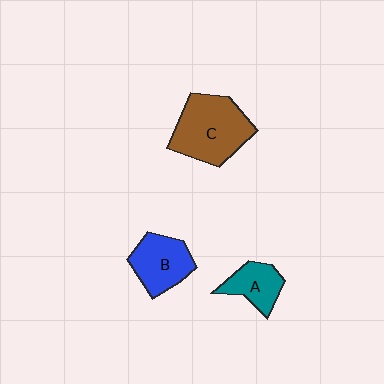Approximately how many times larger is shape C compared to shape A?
Approximately 2.0 times.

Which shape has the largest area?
Shape C (brown).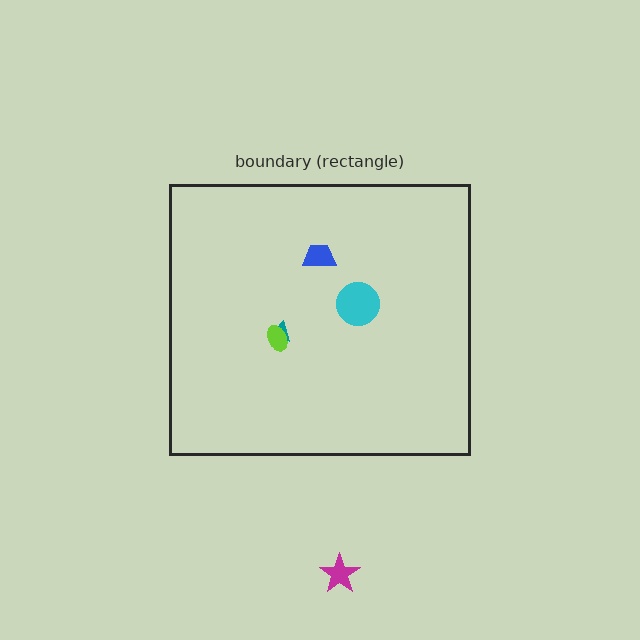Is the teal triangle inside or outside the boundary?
Inside.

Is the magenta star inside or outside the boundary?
Outside.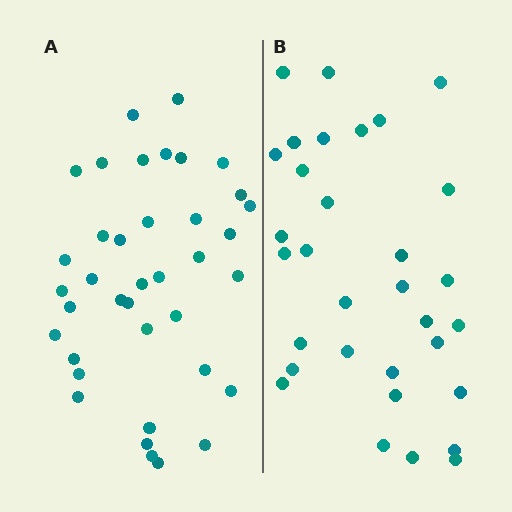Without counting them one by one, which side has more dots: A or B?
Region A (the left region) has more dots.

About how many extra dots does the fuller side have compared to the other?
Region A has about 6 more dots than region B.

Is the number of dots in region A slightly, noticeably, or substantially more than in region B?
Region A has only slightly more — the two regions are fairly close. The ratio is roughly 1.2 to 1.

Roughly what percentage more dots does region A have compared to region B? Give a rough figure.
About 20% more.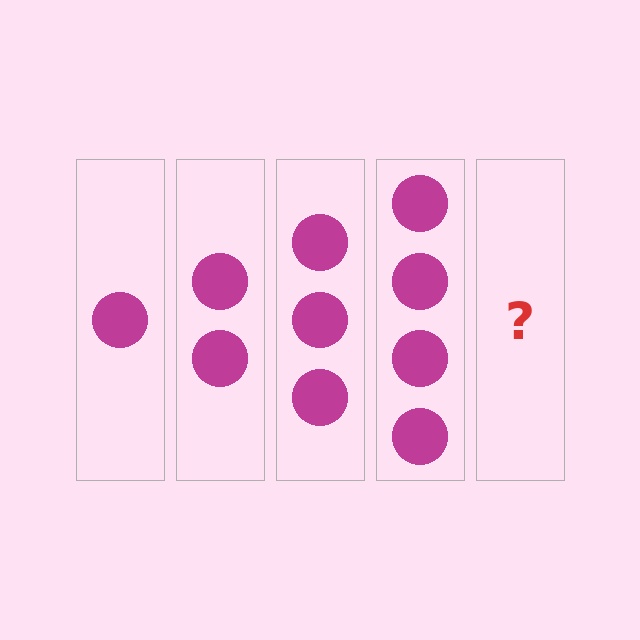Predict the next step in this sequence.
The next step is 5 circles.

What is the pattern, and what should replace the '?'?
The pattern is that each step adds one more circle. The '?' should be 5 circles.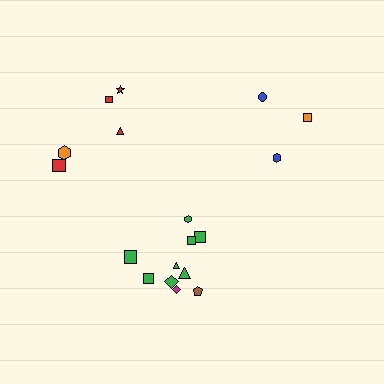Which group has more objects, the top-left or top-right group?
The top-left group.